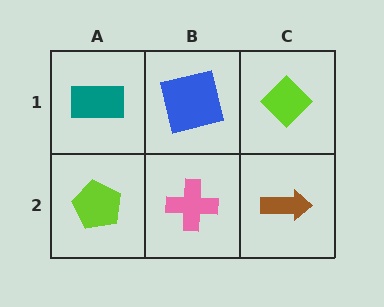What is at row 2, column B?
A pink cross.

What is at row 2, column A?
A lime pentagon.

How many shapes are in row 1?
3 shapes.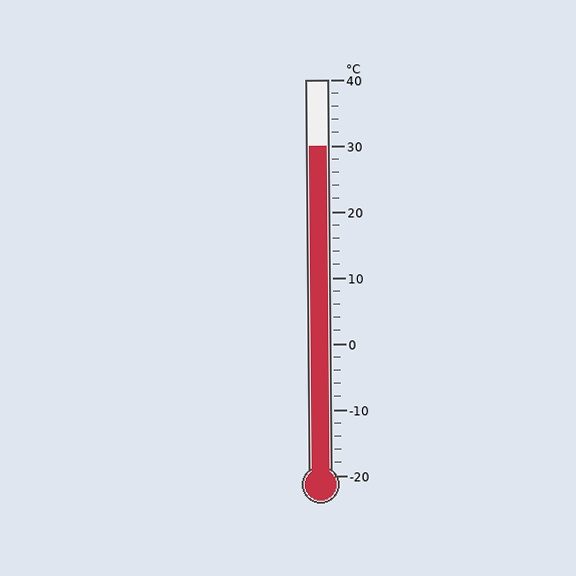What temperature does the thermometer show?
The thermometer shows approximately 30°C.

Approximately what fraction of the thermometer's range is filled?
The thermometer is filled to approximately 85% of its range.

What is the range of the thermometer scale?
The thermometer scale ranges from -20°C to 40°C.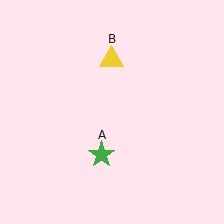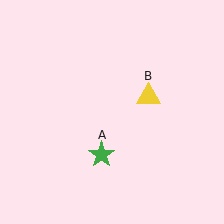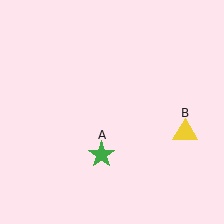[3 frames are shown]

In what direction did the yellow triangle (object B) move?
The yellow triangle (object B) moved down and to the right.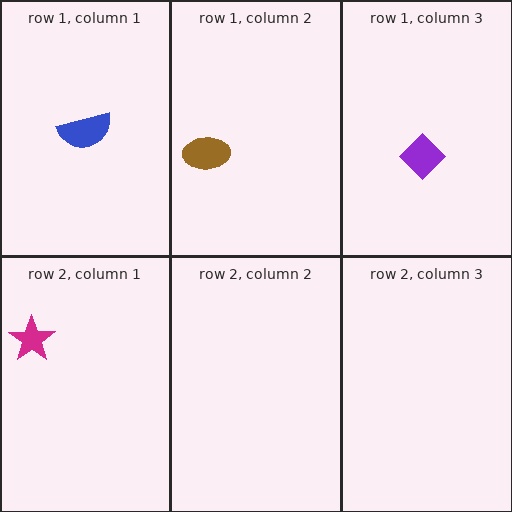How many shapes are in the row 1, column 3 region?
1.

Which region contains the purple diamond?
The row 1, column 3 region.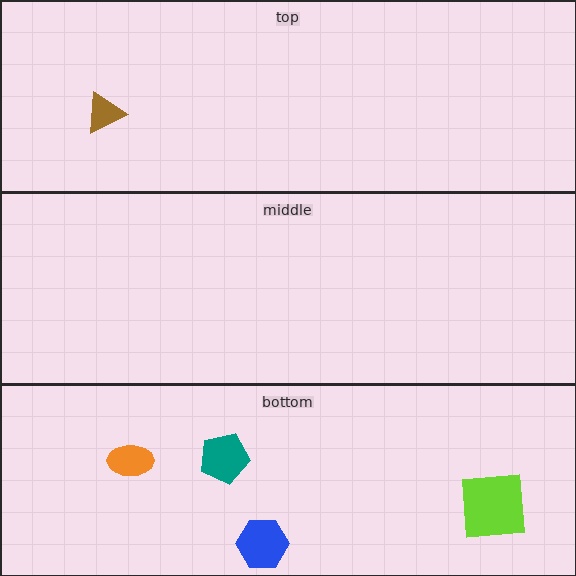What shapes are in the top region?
The brown triangle.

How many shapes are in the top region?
1.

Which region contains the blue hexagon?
The bottom region.